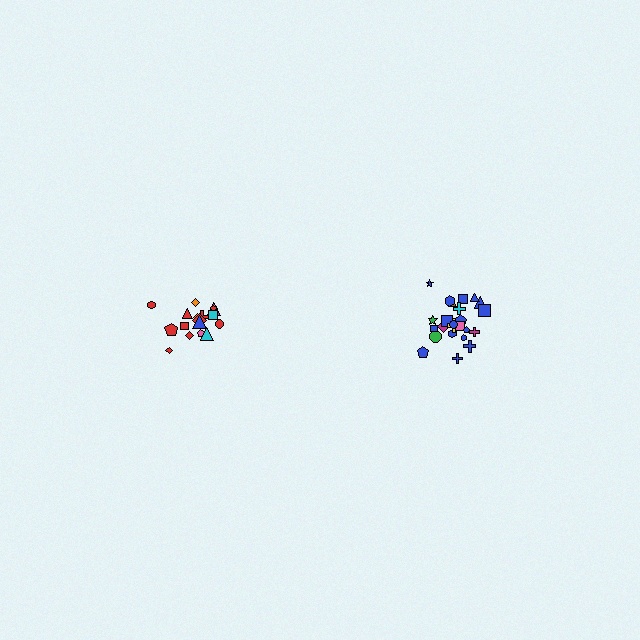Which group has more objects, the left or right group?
The right group.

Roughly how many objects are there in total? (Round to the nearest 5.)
Roughly 45 objects in total.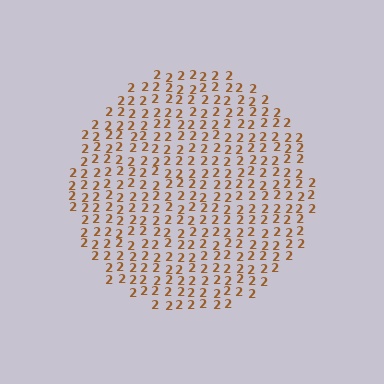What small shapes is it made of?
It is made of small digit 2's.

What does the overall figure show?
The overall figure shows a circle.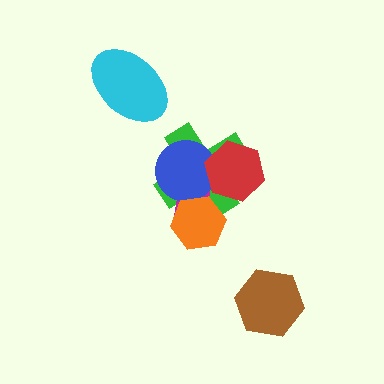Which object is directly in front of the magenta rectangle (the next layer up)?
The blue circle is directly in front of the magenta rectangle.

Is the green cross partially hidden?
Yes, it is partially covered by another shape.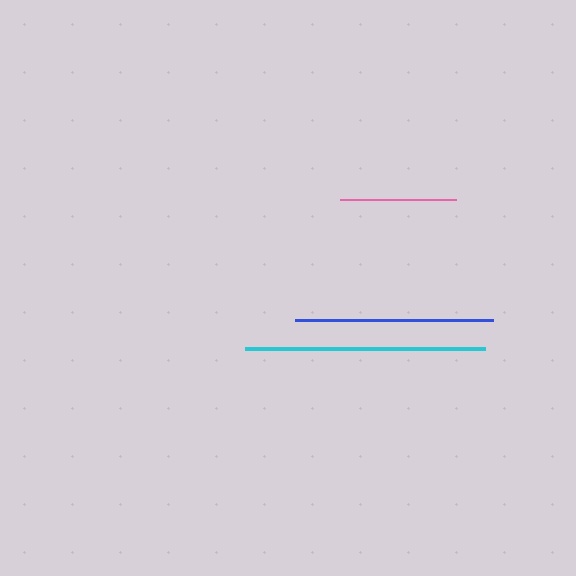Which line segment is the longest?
The cyan line is the longest at approximately 240 pixels.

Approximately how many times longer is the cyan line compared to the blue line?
The cyan line is approximately 1.2 times the length of the blue line.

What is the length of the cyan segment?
The cyan segment is approximately 240 pixels long.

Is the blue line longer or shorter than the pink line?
The blue line is longer than the pink line.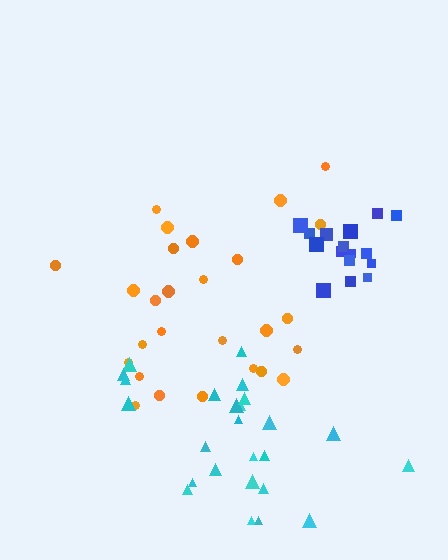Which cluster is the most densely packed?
Blue.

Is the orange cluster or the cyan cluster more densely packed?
Orange.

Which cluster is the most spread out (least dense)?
Cyan.